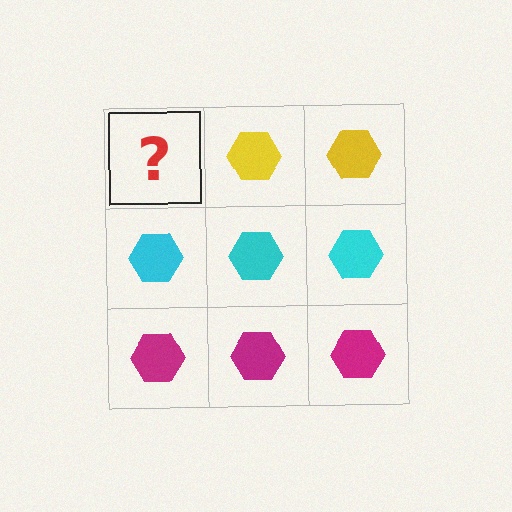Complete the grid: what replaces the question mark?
The question mark should be replaced with a yellow hexagon.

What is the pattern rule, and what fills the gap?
The rule is that each row has a consistent color. The gap should be filled with a yellow hexagon.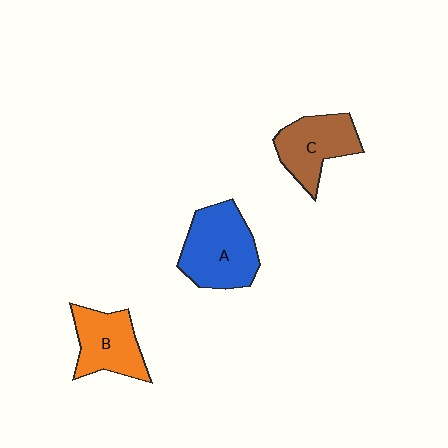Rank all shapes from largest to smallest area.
From largest to smallest: A (blue), C (brown), B (orange).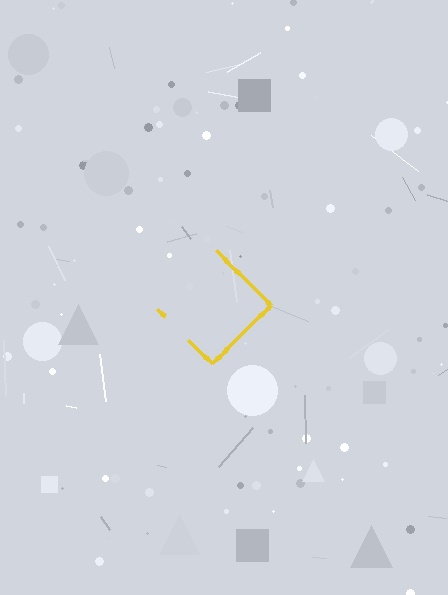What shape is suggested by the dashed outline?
The dashed outline suggests a diamond.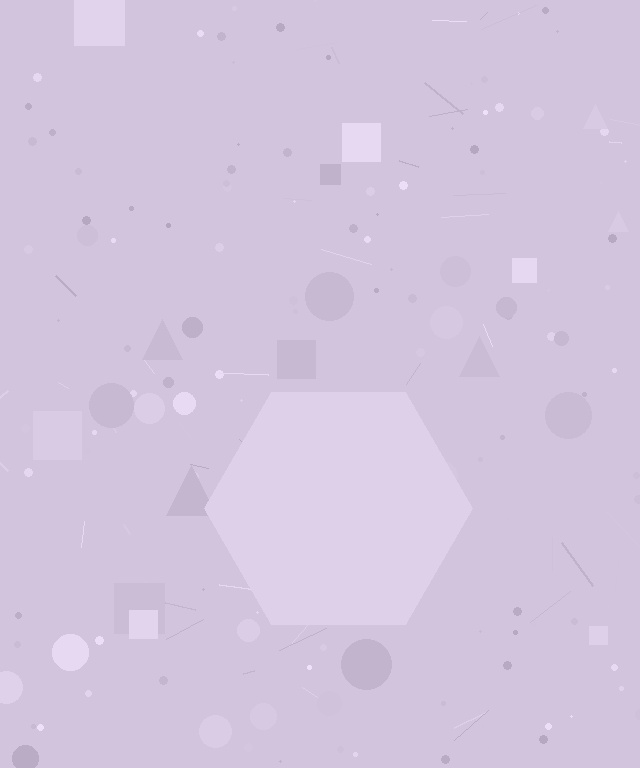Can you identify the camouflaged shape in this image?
The camouflaged shape is a hexagon.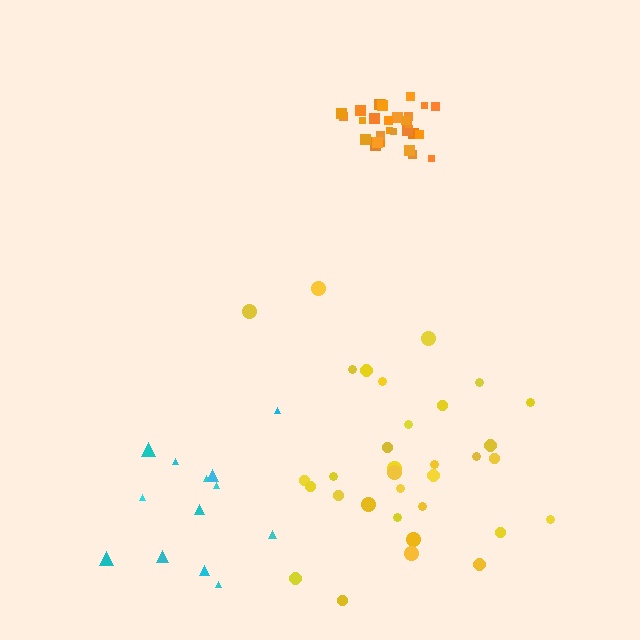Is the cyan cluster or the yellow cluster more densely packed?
Yellow.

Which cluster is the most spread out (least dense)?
Cyan.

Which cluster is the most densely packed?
Orange.